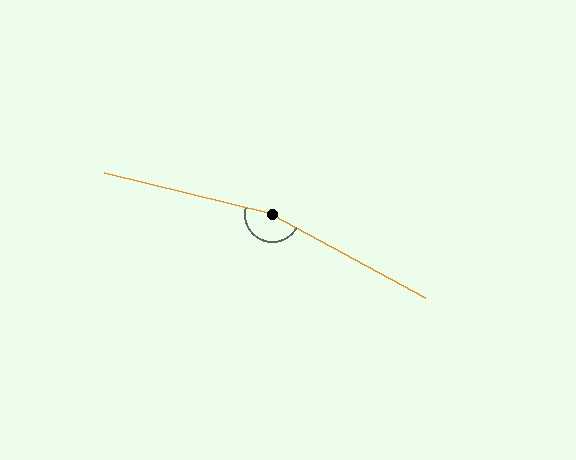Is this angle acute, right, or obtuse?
It is obtuse.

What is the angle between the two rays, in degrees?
Approximately 165 degrees.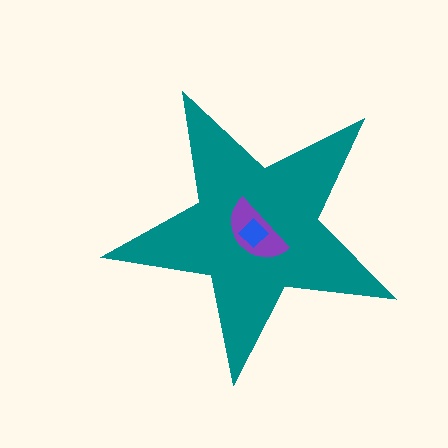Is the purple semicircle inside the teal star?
Yes.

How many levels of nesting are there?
3.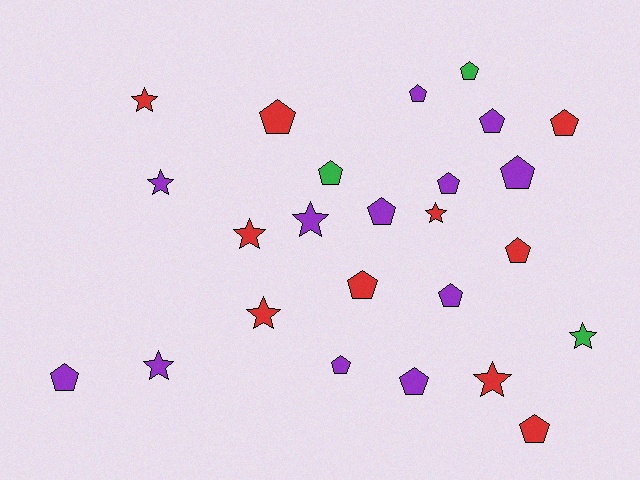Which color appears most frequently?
Purple, with 12 objects.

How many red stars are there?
There are 5 red stars.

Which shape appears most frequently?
Pentagon, with 16 objects.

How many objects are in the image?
There are 25 objects.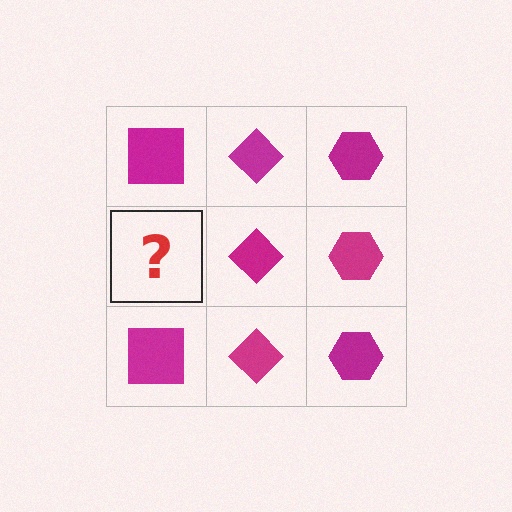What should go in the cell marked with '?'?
The missing cell should contain a magenta square.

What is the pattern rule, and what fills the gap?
The rule is that each column has a consistent shape. The gap should be filled with a magenta square.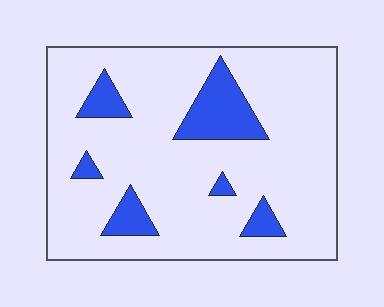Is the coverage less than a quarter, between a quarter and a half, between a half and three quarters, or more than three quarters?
Less than a quarter.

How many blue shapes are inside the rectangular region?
6.